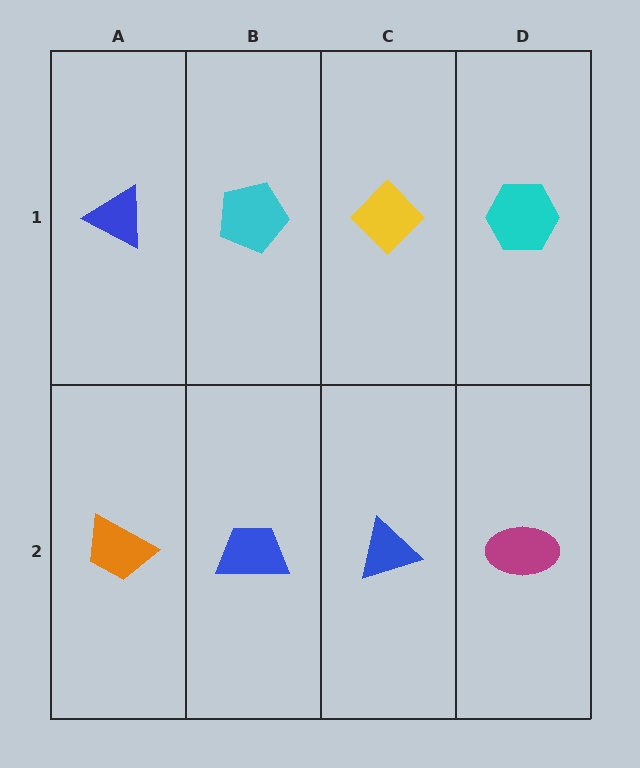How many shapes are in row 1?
4 shapes.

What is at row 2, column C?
A blue triangle.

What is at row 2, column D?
A magenta ellipse.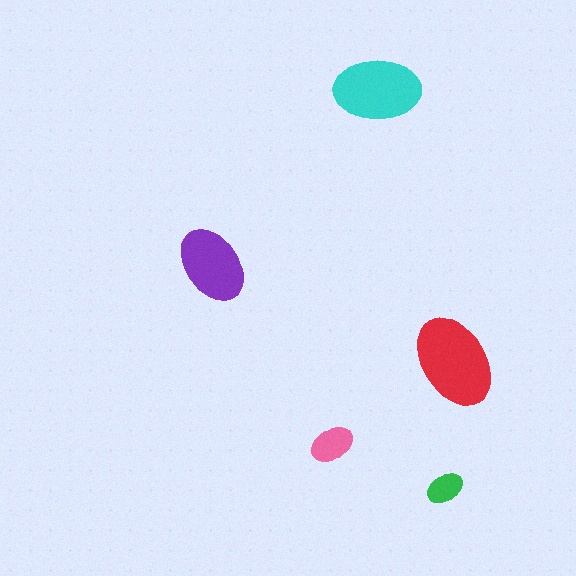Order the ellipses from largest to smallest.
the red one, the cyan one, the purple one, the pink one, the green one.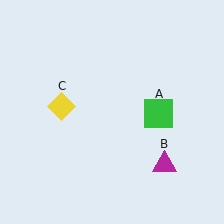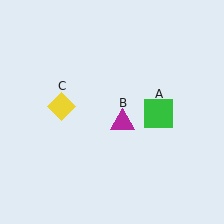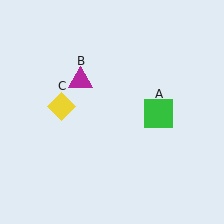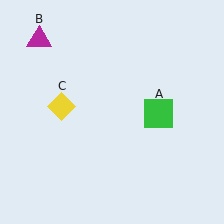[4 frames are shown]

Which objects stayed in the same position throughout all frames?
Green square (object A) and yellow diamond (object C) remained stationary.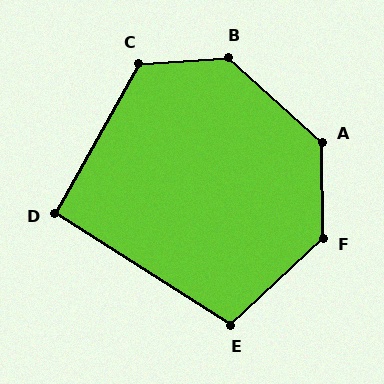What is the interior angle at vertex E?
Approximately 104 degrees (obtuse).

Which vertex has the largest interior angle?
B, at approximately 134 degrees.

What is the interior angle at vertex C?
Approximately 123 degrees (obtuse).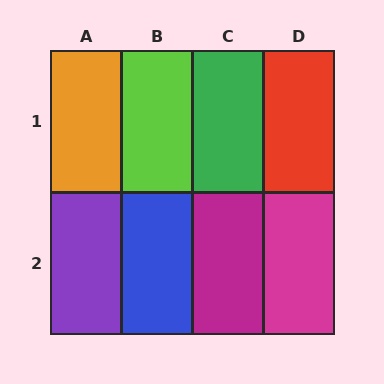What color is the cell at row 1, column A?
Orange.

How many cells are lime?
1 cell is lime.